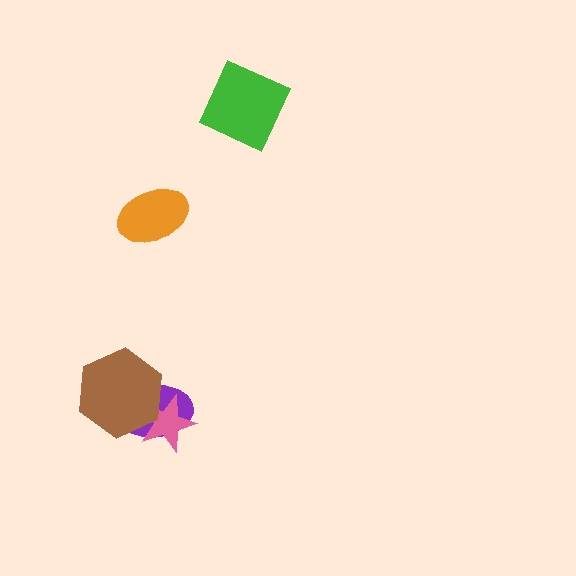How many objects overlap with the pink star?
2 objects overlap with the pink star.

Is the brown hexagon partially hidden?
No, no other shape covers it.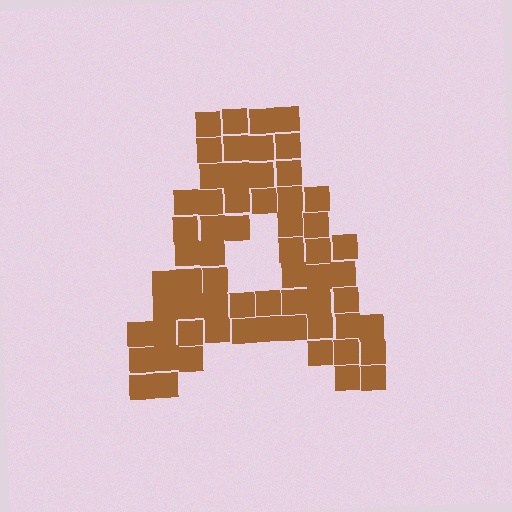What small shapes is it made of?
It is made of small squares.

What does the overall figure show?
The overall figure shows the letter A.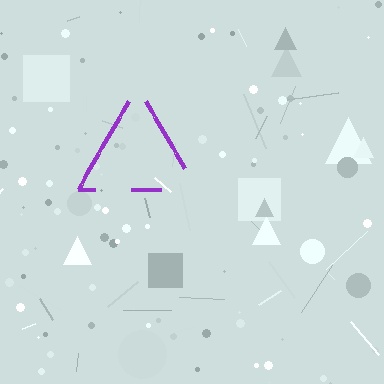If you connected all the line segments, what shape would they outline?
They would outline a triangle.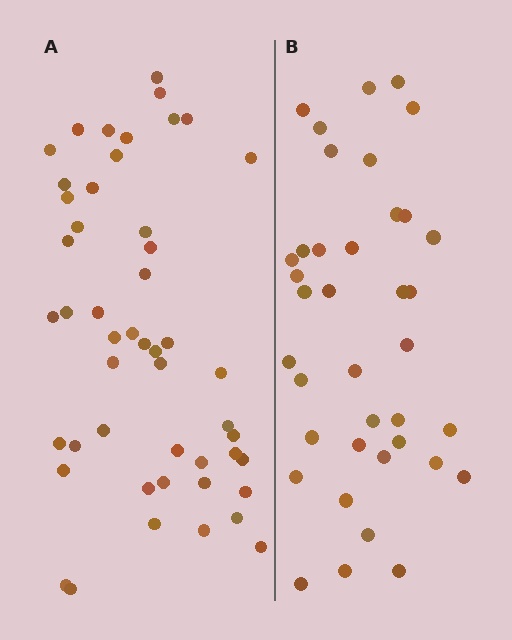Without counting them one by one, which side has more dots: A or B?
Region A (the left region) has more dots.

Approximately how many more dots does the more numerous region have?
Region A has roughly 12 or so more dots than region B.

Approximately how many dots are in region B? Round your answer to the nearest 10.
About 40 dots. (The exact count is 38, which rounds to 40.)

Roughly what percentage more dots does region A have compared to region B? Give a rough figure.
About 30% more.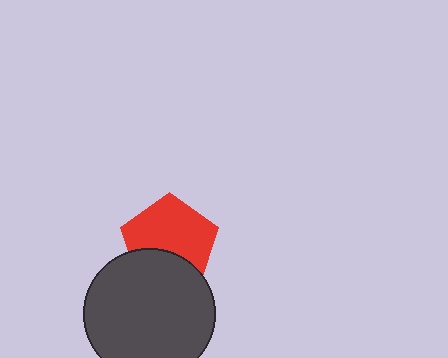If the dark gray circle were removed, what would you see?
You would see the complete red pentagon.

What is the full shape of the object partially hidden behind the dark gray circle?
The partially hidden object is a red pentagon.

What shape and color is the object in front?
The object in front is a dark gray circle.